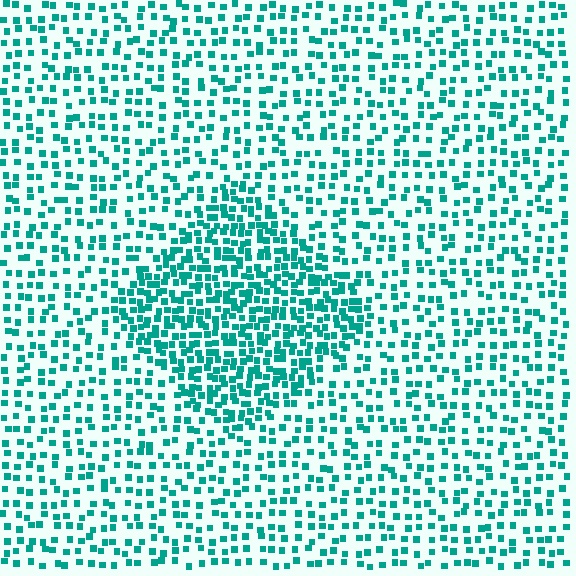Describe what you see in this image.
The image contains small teal elements arranged at two different densities. A diamond-shaped region is visible where the elements are more densely packed than the surrounding area.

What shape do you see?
I see a diamond.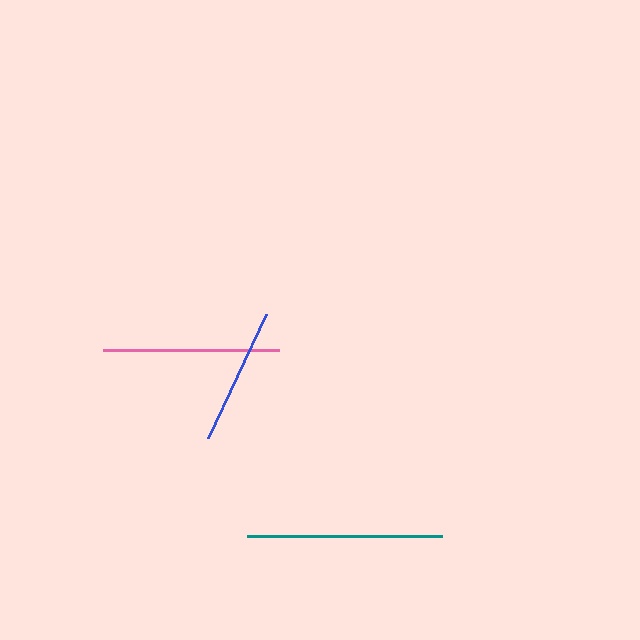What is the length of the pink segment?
The pink segment is approximately 176 pixels long.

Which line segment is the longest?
The teal line is the longest at approximately 196 pixels.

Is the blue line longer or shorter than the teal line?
The teal line is longer than the blue line.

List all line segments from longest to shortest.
From longest to shortest: teal, pink, blue.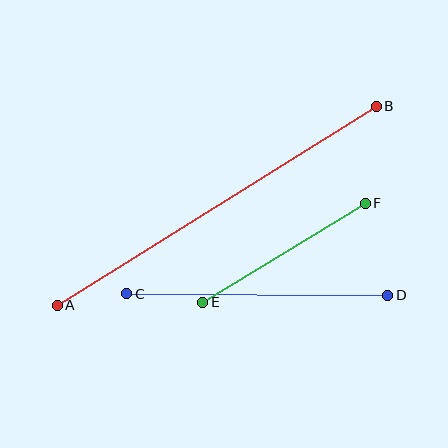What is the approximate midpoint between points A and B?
The midpoint is at approximately (217, 206) pixels.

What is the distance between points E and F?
The distance is approximately 191 pixels.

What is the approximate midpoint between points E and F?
The midpoint is at approximately (284, 253) pixels.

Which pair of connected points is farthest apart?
Points A and B are farthest apart.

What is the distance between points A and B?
The distance is approximately 376 pixels.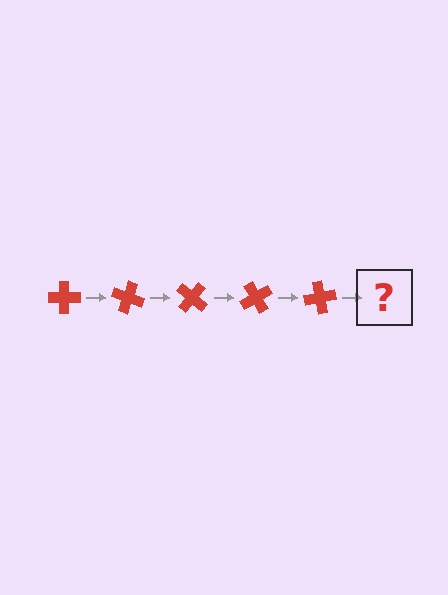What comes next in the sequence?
The next element should be a red cross rotated 100 degrees.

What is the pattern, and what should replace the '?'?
The pattern is that the cross rotates 20 degrees each step. The '?' should be a red cross rotated 100 degrees.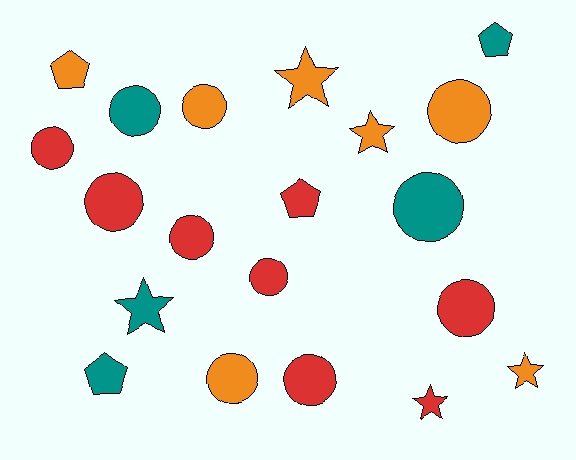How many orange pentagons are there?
There is 1 orange pentagon.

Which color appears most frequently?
Red, with 8 objects.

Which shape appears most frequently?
Circle, with 11 objects.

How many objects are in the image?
There are 20 objects.